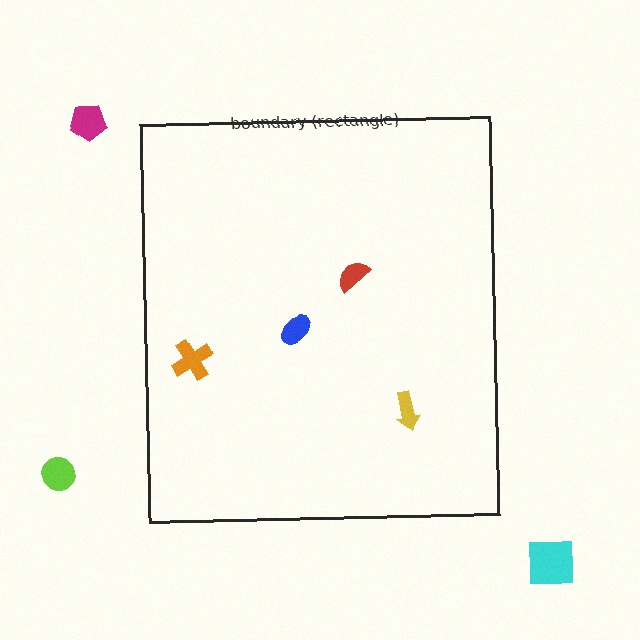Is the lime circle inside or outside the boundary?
Outside.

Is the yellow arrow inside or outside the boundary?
Inside.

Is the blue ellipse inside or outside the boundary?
Inside.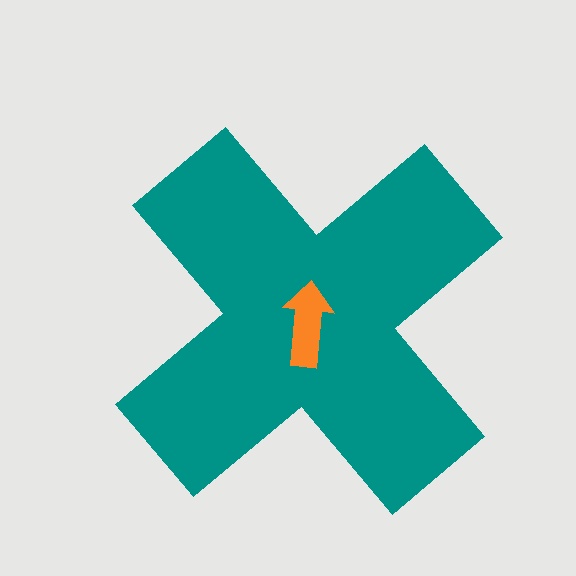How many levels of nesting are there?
2.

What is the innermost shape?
The orange arrow.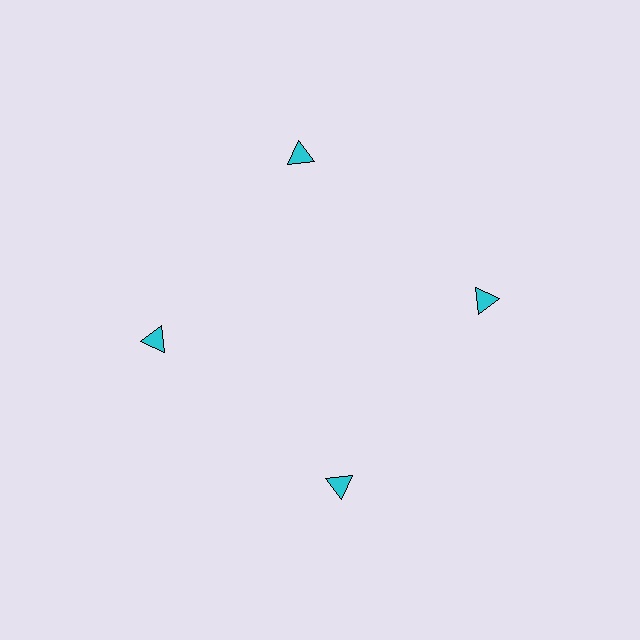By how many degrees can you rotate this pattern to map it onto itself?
The pattern maps onto itself every 90 degrees of rotation.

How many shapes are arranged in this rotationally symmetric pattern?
There are 4 shapes, arranged in 4 groups of 1.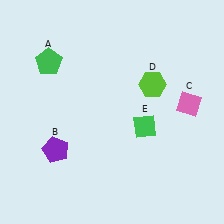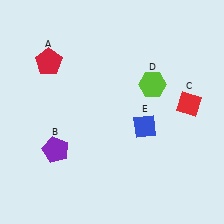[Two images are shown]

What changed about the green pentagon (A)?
In Image 1, A is green. In Image 2, it changed to red.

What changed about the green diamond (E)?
In Image 1, E is green. In Image 2, it changed to blue.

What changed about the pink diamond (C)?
In Image 1, C is pink. In Image 2, it changed to red.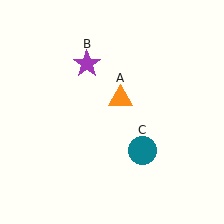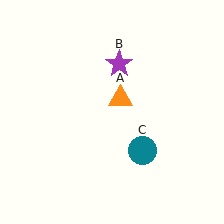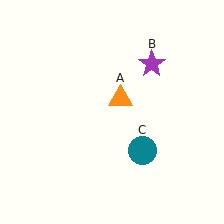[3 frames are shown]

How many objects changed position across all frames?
1 object changed position: purple star (object B).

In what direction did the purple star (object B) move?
The purple star (object B) moved right.